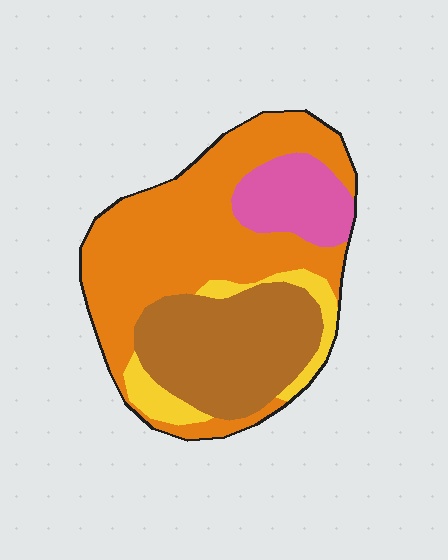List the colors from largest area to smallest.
From largest to smallest: orange, brown, pink, yellow.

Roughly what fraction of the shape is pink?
Pink takes up about one eighth (1/8) of the shape.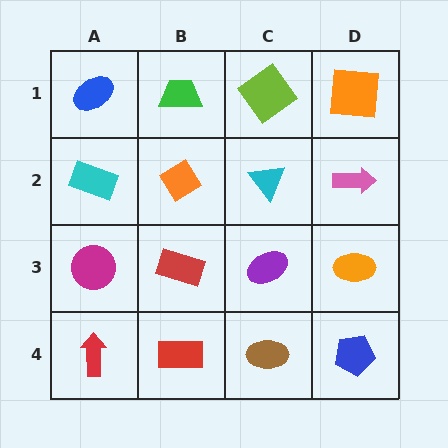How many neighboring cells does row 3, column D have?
3.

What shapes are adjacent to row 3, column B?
An orange diamond (row 2, column B), a red rectangle (row 4, column B), a magenta circle (row 3, column A), a purple ellipse (row 3, column C).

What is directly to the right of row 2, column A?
An orange diamond.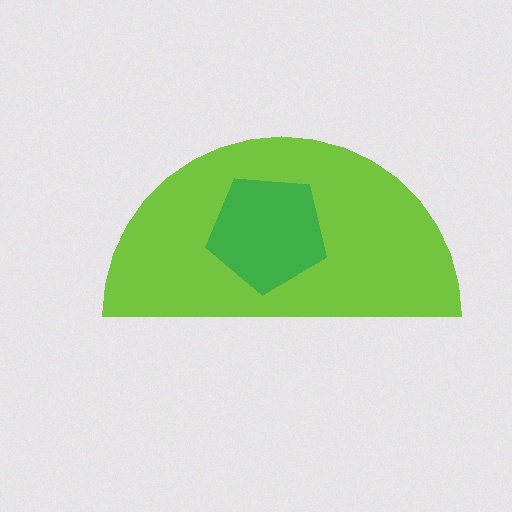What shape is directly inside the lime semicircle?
The green pentagon.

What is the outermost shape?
The lime semicircle.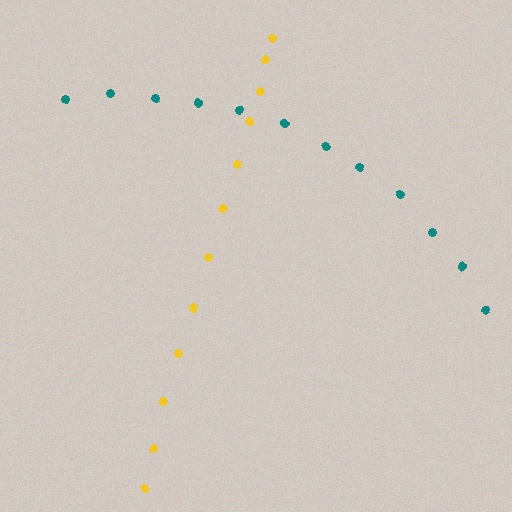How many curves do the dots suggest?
There are 2 distinct paths.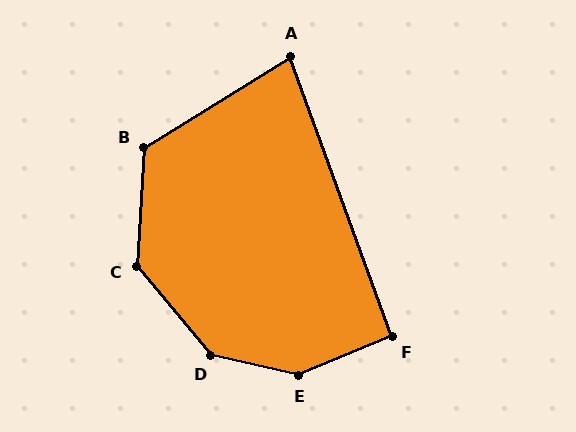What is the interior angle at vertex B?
Approximately 125 degrees (obtuse).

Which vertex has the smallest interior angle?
A, at approximately 78 degrees.